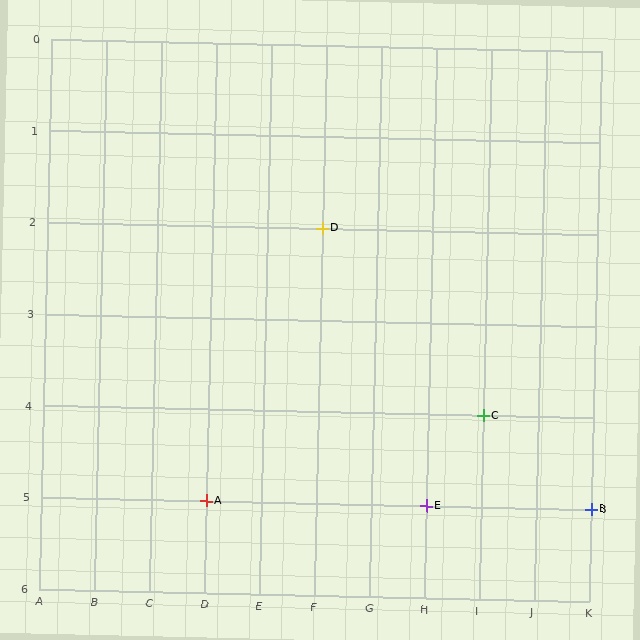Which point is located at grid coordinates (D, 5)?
Point A is at (D, 5).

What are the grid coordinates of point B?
Point B is at grid coordinates (K, 5).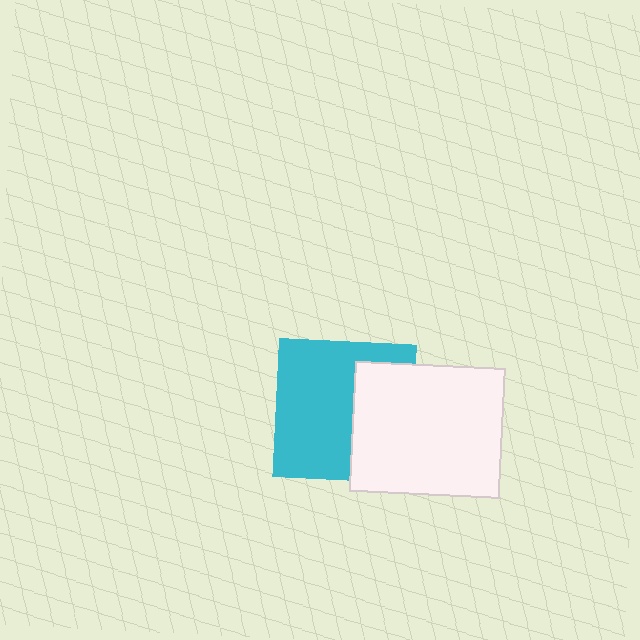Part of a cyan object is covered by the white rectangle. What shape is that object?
It is a square.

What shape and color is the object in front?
The object in front is a white rectangle.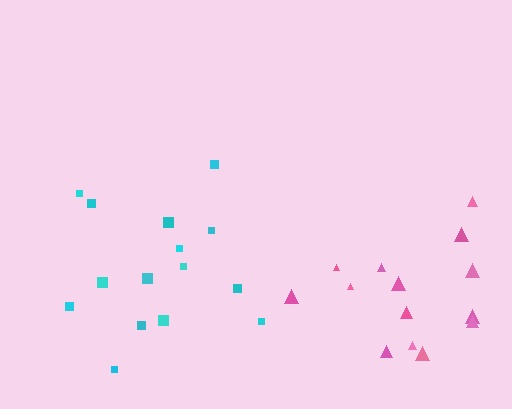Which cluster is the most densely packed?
Pink.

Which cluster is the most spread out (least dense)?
Cyan.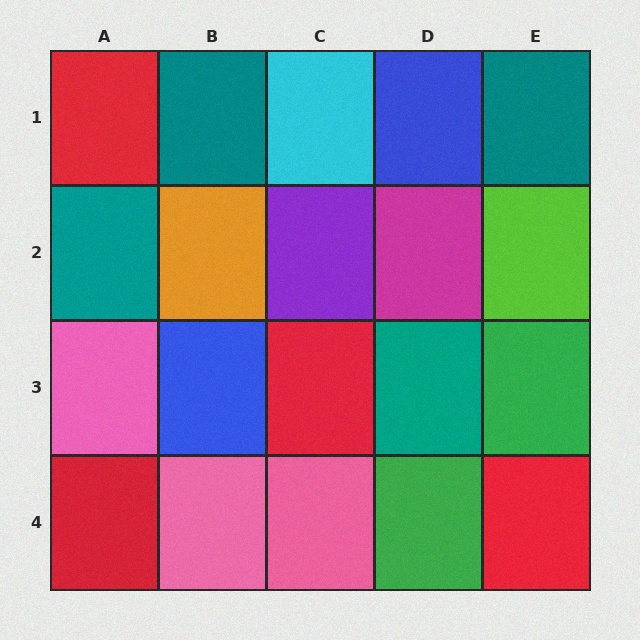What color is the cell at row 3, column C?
Red.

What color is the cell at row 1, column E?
Teal.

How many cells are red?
4 cells are red.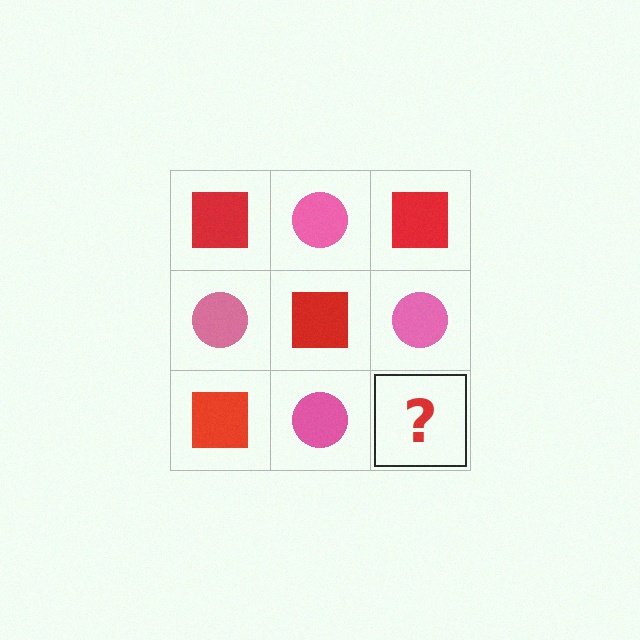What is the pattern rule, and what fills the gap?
The rule is that it alternates red square and pink circle in a checkerboard pattern. The gap should be filled with a red square.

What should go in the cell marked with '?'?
The missing cell should contain a red square.